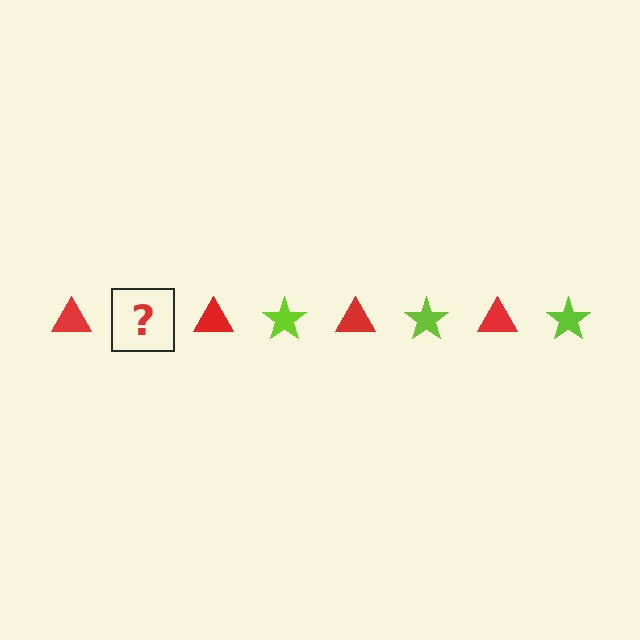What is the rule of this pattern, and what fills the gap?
The rule is that the pattern alternates between red triangle and lime star. The gap should be filled with a lime star.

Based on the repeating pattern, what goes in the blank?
The blank should be a lime star.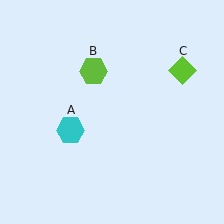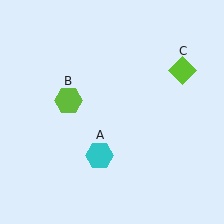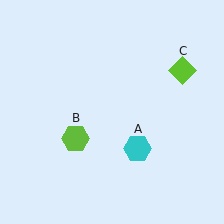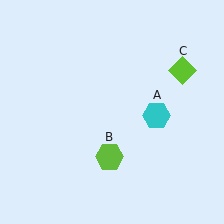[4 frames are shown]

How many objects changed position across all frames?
2 objects changed position: cyan hexagon (object A), lime hexagon (object B).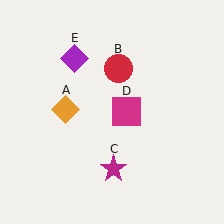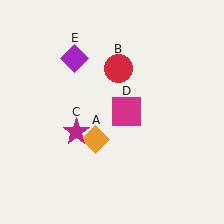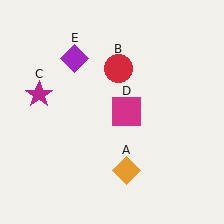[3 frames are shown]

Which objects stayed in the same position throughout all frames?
Red circle (object B) and magenta square (object D) and purple diamond (object E) remained stationary.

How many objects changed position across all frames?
2 objects changed position: orange diamond (object A), magenta star (object C).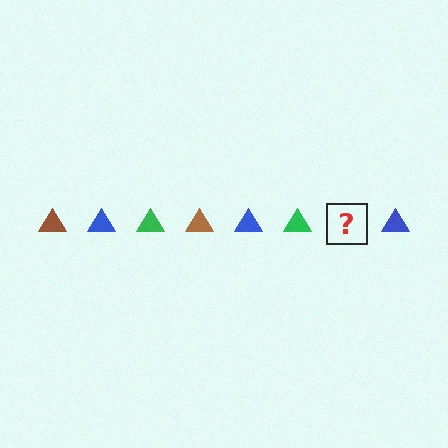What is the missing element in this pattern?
The missing element is a brown triangle.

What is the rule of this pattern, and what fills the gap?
The rule is that the pattern cycles through brown, blue, green triangles. The gap should be filled with a brown triangle.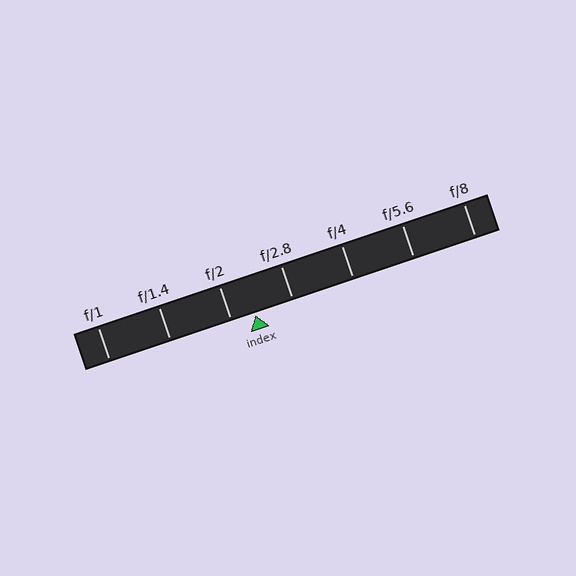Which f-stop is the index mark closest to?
The index mark is closest to f/2.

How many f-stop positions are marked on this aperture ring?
There are 7 f-stop positions marked.